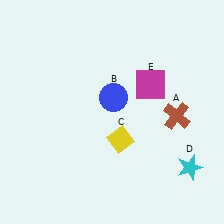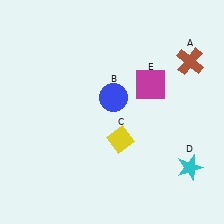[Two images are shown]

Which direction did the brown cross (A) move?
The brown cross (A) moved up.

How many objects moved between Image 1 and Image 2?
1 object moved between the two images.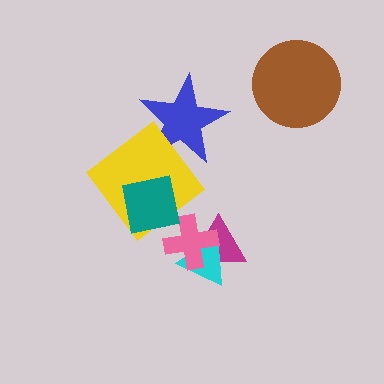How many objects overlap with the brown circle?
0 objects overlap with the brown circle.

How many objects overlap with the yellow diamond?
2 objects overlap with the yellow diamond.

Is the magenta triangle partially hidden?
Yes, it is partially covered by another shape.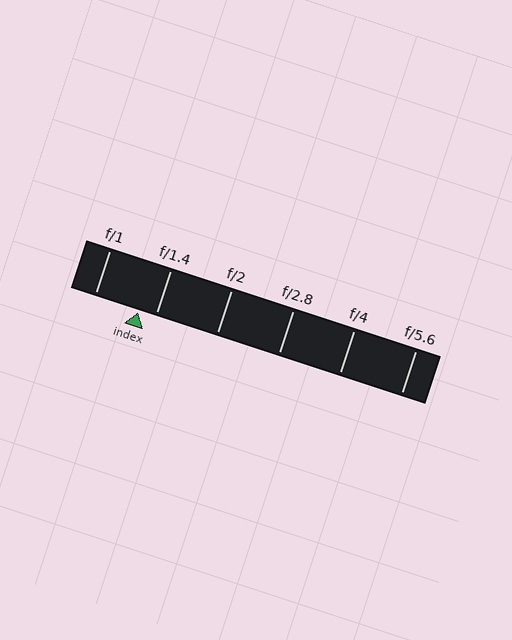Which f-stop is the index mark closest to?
The index mark is closest to f/1.4.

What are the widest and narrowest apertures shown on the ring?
The widest aperture shown is f/1 and the narrowest is f/5.6.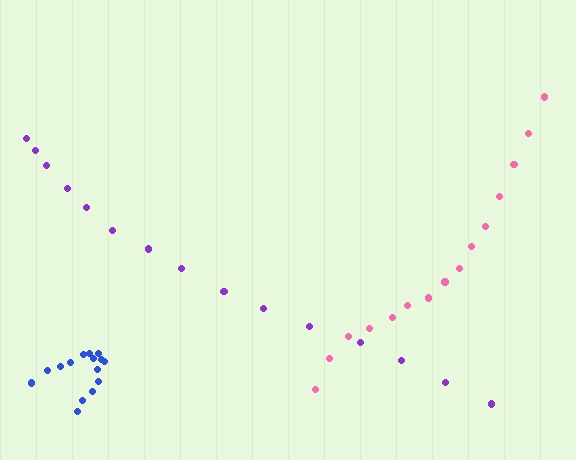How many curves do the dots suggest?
There are 3 distinct paths.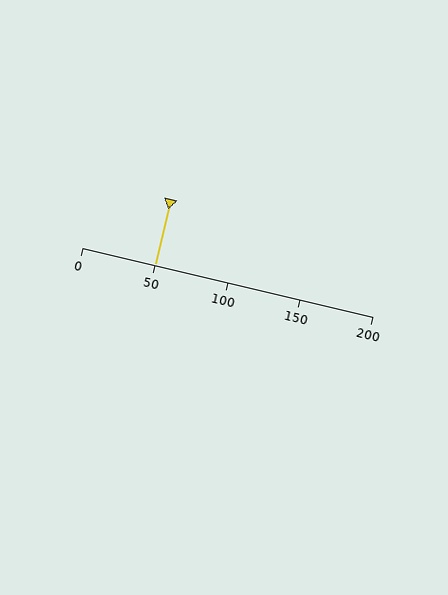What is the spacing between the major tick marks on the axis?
The major ticks are spaced 50 apart.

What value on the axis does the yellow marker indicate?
The marker indicates approximately 50.